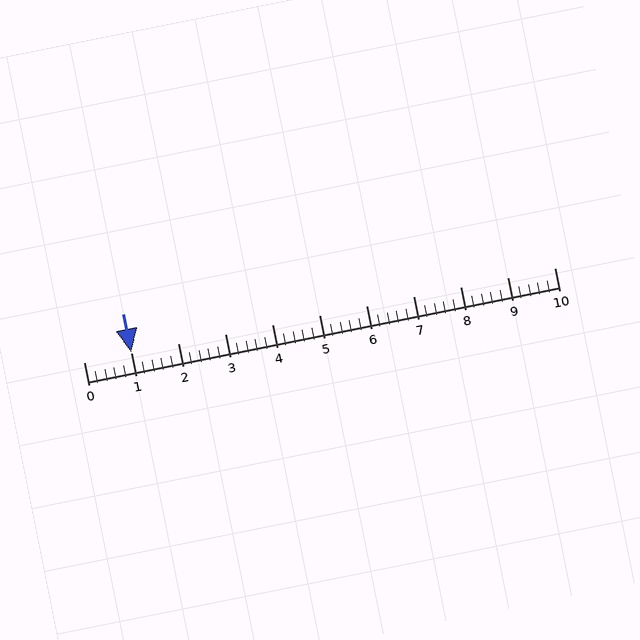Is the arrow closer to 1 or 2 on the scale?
The arrow is closer to 1.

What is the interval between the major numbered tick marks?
The major tick marks are spaced 1 units apart.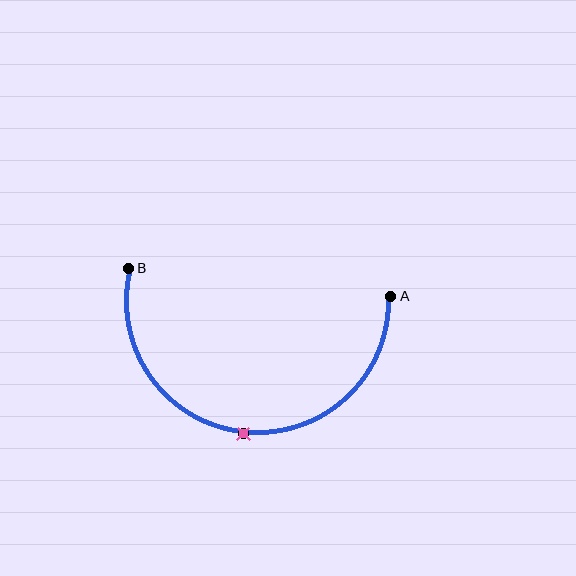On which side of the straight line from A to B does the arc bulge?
The arc bulges below the straight line connecting A and B.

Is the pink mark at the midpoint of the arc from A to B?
Yes. The pink mark lies on the arc at equal arc-length from both A and B — it is the arc midpoint.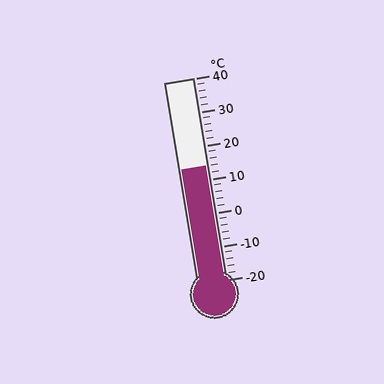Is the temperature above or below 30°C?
The temperature is below 30°C.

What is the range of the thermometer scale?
The thermometer scale ranges from -20°C to 40°C.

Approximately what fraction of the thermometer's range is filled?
The thermometer is filled to approximately 55% of its range.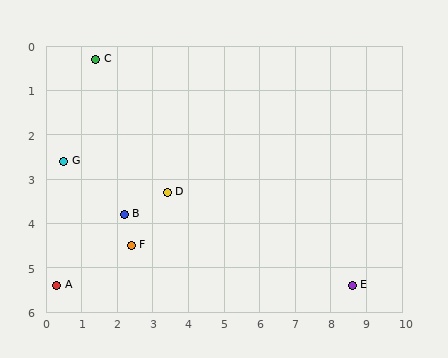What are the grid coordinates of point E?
Point E is at approximately (8.6, 5.4).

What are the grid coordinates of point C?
Point C is at approximately (1.4, 0.3).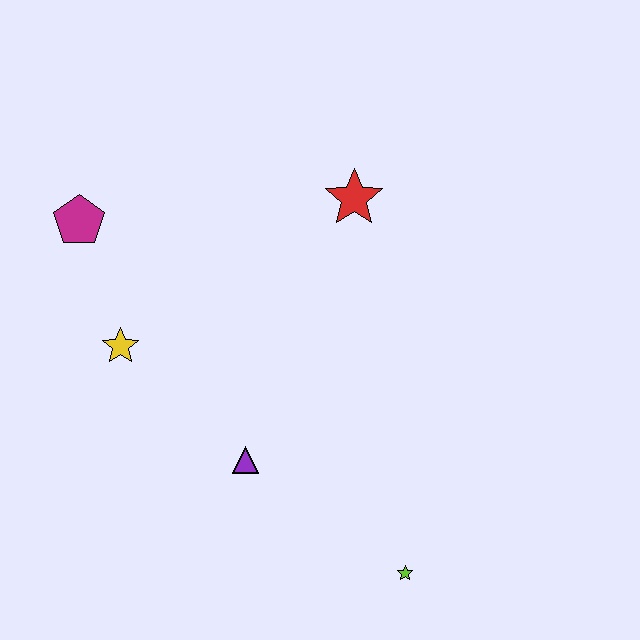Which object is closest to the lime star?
The purple triangle is closest to the lime star.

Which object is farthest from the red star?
The lime star is farthest from the red star.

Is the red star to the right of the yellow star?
Yes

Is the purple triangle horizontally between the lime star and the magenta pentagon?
Yes